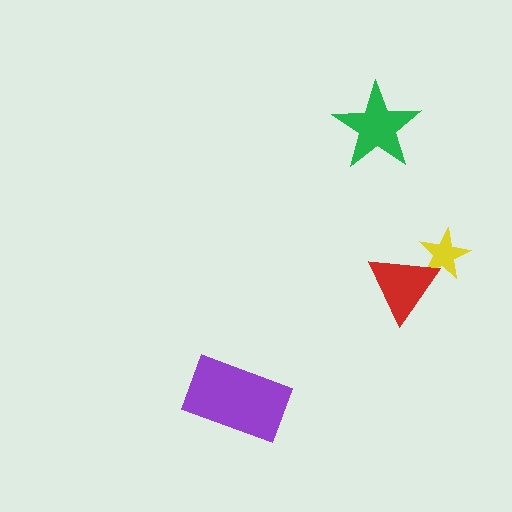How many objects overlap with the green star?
0 objects overlap with the green star.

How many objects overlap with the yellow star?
1 object overlaps with the yellow star.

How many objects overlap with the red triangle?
1 object overlaps with the red triangle.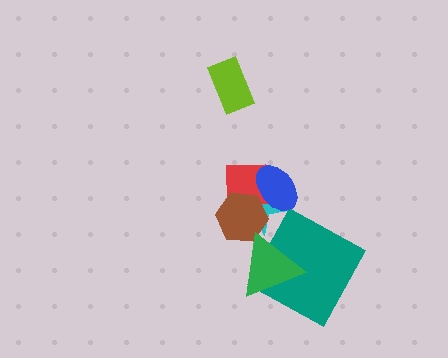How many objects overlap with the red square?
3 objects overlap with the red square.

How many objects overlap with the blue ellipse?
3 objects overlap with the blue ellipse.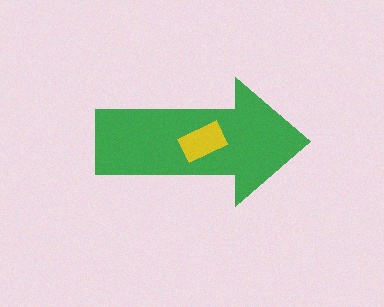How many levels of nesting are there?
2.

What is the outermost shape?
The green arrow.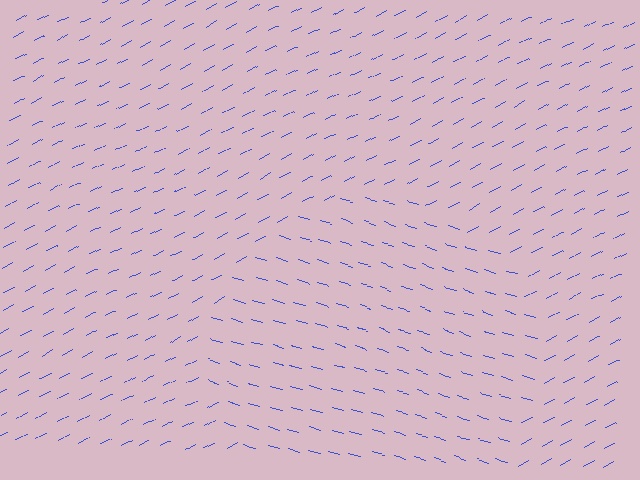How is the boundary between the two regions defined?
The boundary is defined purely by a change in line orientation (approximately 45 degrees difference). All lines are the same color and thickness.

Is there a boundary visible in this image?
Yes, there is a texture boundary formed by a change in line orientation.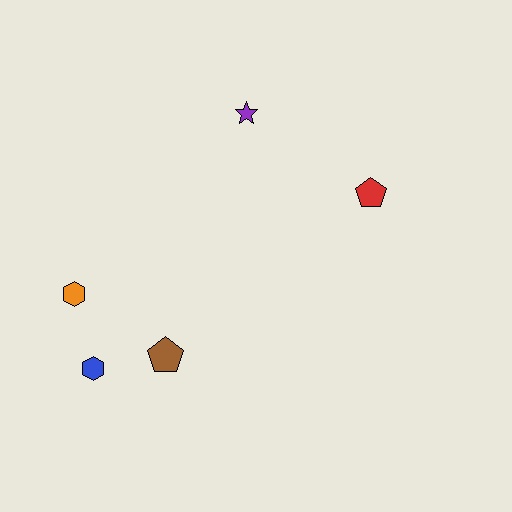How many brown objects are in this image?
There is 1 brown object.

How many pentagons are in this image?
There are 2 pentagons.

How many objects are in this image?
There are 5 objects.